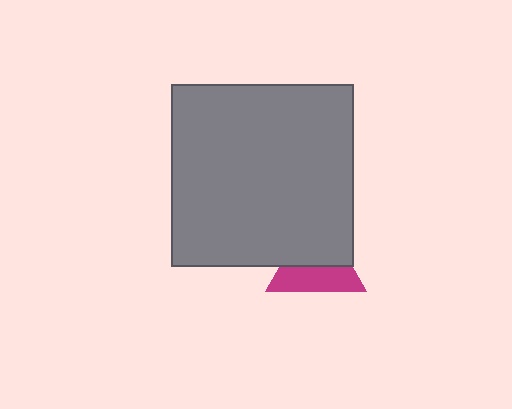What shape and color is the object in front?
The object in front is a gray square.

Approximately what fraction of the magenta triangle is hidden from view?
Roughly 53% of the magenta triangle is hidden behind the gray square.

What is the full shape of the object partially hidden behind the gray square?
The partially hidden object is a magenta triangle.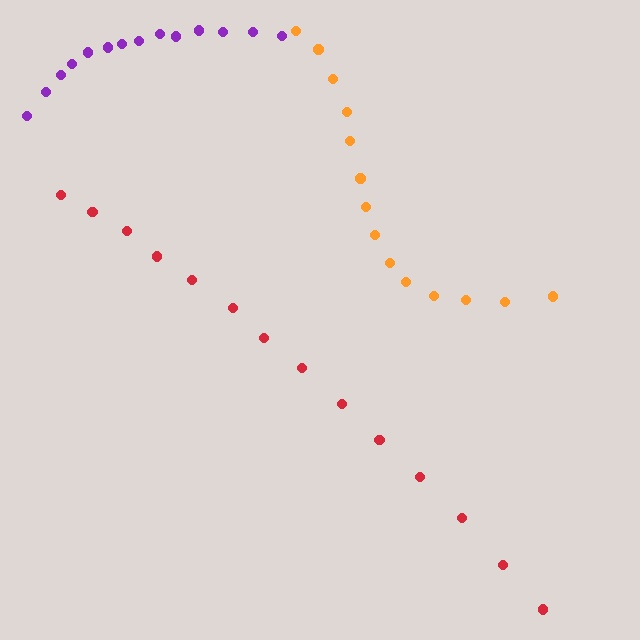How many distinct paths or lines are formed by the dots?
There are 3 distinct paths.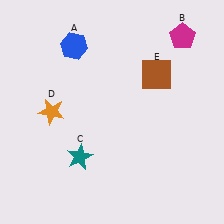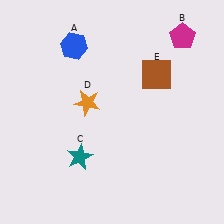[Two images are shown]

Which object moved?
The orange star (D) moved right.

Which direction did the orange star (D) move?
The orange star (D) moved right.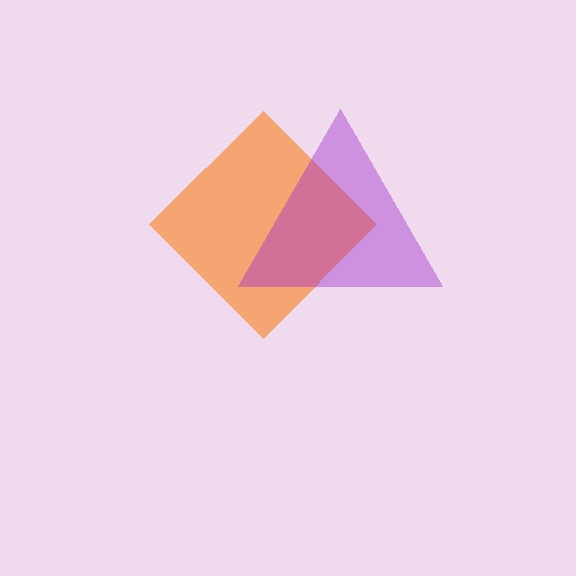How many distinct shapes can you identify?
There are 2 distinct shapes: an orange diamond, a purple triangle.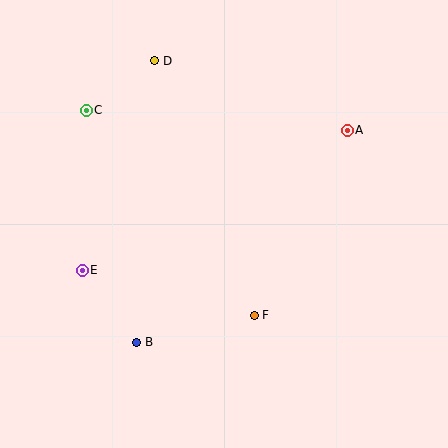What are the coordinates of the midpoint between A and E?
The midpoint between A and E is at (215, 200).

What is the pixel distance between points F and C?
The distance between F and C is 265 pixels.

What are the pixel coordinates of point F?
Point F is at (254, 315).